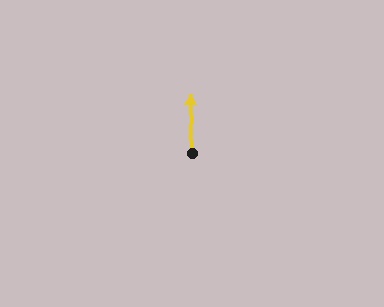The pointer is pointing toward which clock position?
Roughly 12 o'clock.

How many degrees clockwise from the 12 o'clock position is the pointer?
Approximately 1 degrees.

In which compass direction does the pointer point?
North.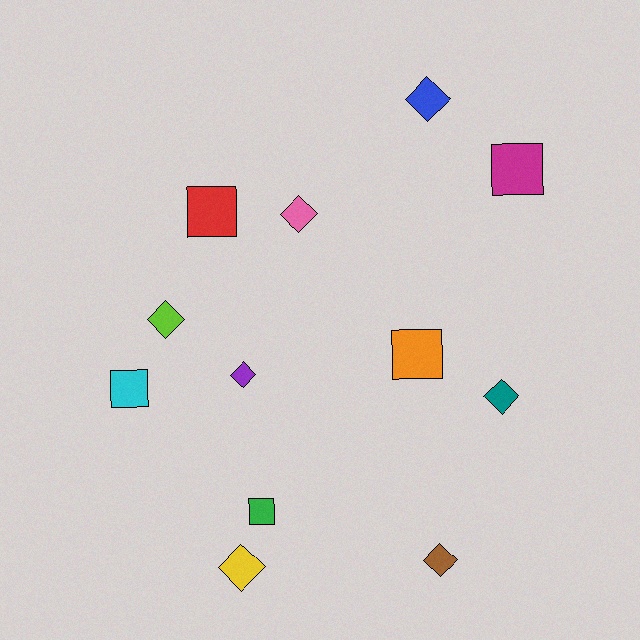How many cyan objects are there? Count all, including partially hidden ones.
There is 1 cyan object.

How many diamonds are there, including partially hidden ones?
There are 7 diamonds.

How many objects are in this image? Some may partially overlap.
There are 12 objects.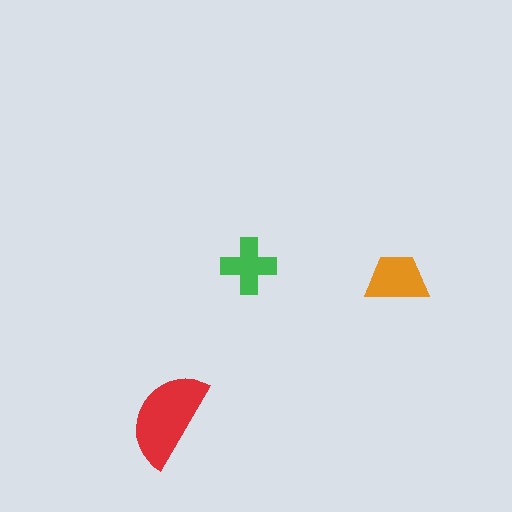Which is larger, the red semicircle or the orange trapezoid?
The red semicircle.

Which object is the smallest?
The green cross.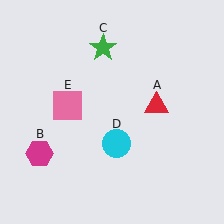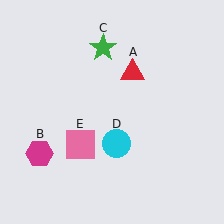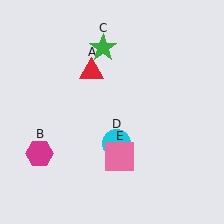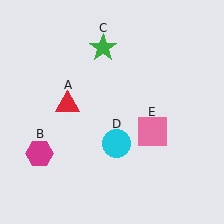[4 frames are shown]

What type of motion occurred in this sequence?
The red triangle (object A), pink square (object E) rotated counterclockwise around the center of the scene.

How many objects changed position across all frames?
2 objects changed position: red triangle (object A), pink square (object E).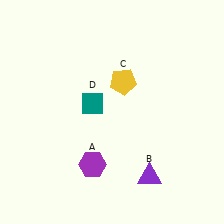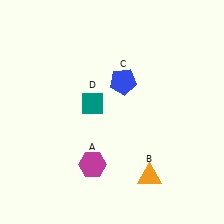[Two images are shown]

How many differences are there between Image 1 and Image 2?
There are 3 differences between the two images.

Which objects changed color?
A changed from purple to magenta. B changed from purple to orange. C changed from yellow to blue.